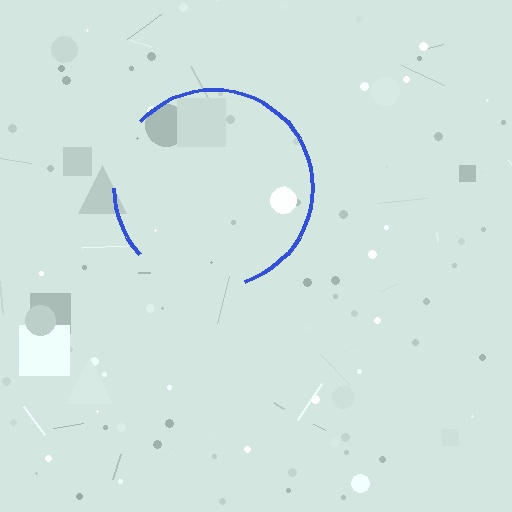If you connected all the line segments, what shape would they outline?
They would outline a circle.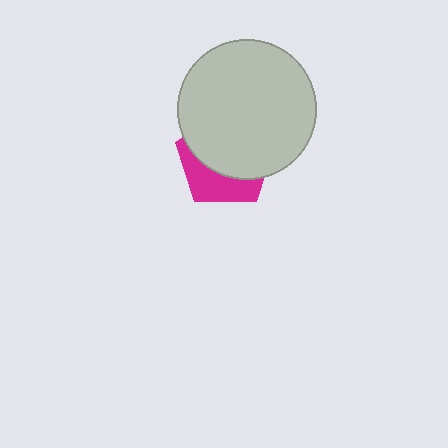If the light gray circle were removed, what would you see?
You would see the complete magenta pentagon.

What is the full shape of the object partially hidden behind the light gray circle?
The partially hidden object is a magenta pentagon.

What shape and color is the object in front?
The object in front is a light gray circle.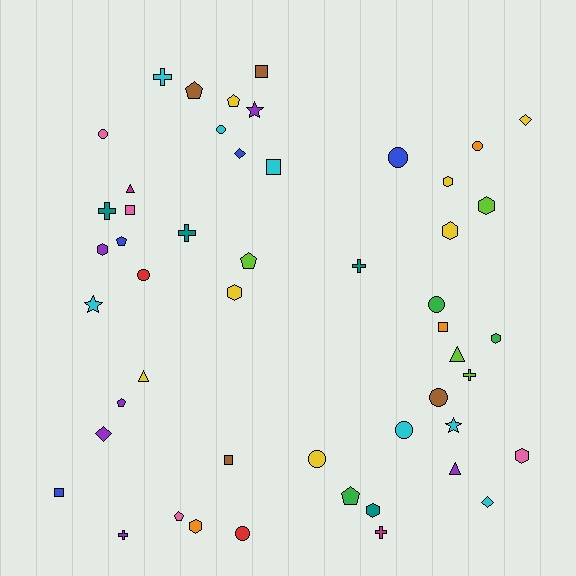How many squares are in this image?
There are 6 squares.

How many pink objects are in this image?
There are 4 pink objects.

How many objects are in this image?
There are 50 objects.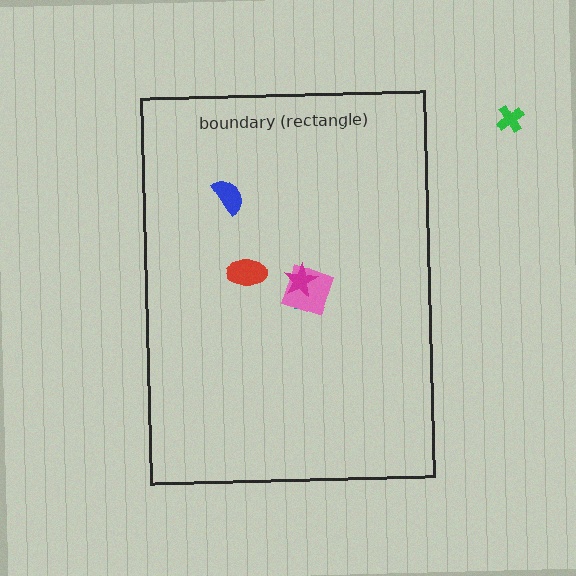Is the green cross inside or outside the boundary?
Outside.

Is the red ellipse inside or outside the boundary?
Inside.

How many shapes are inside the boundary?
5 inside, 1 outside.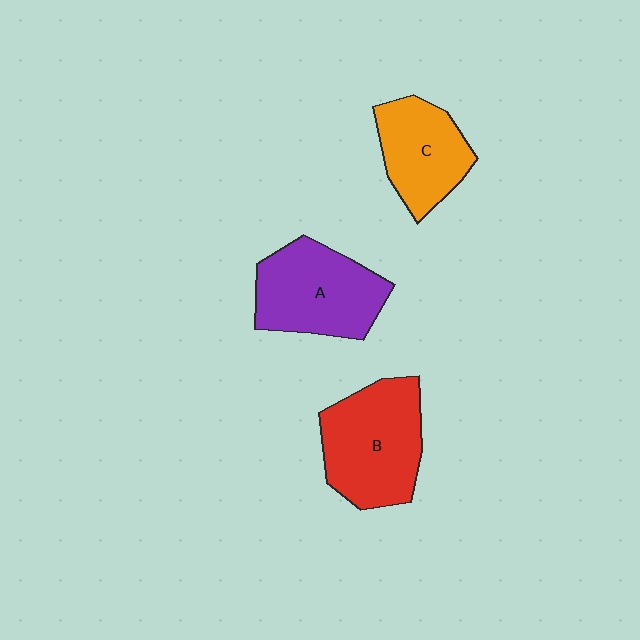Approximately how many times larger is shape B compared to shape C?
Approximately 1.3 times.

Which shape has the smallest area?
Shape C (orange).